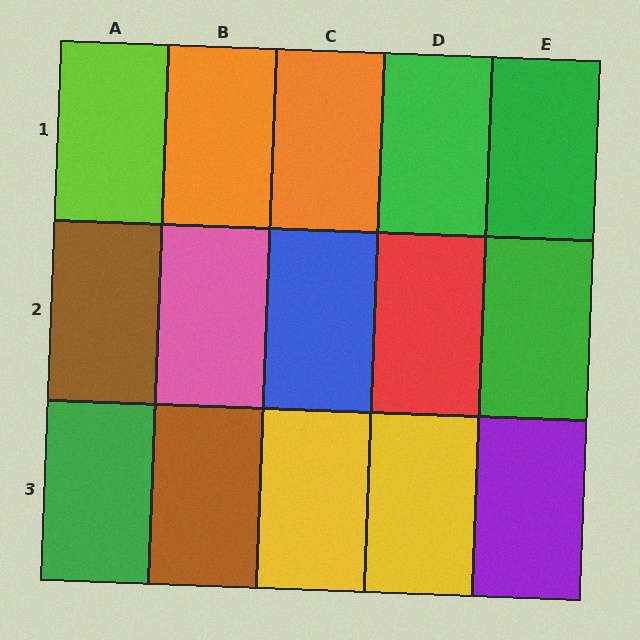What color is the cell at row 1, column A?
Lime.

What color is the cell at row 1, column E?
Green.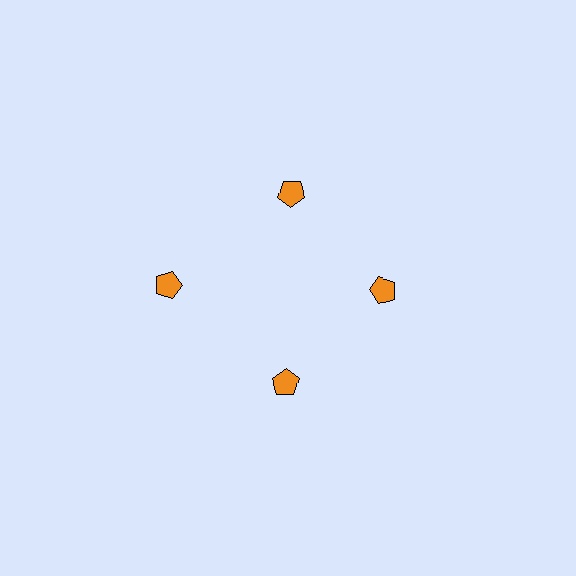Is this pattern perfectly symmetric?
No. The 4 orange pentagons are arranged in a ring, but one element near the 9 o'clock position is pushed outward from the center, breaking the 4-fold rotational symmetry.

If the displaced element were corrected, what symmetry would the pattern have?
It would have 4-fold rotational symmetry — the pattern would map onto itself every 90 degrees.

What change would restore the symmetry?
The symmetry would be restored by moving it inward, back onto the ring so that all 4 pentagons sit at equal angles and equal distance from the center.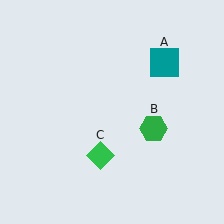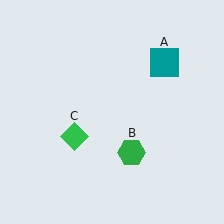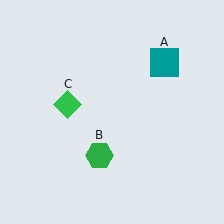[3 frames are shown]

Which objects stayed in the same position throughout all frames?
Teal square (object A) remained stationary.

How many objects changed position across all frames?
2 objects changed position: green hexagon (object B), green diamond (object C).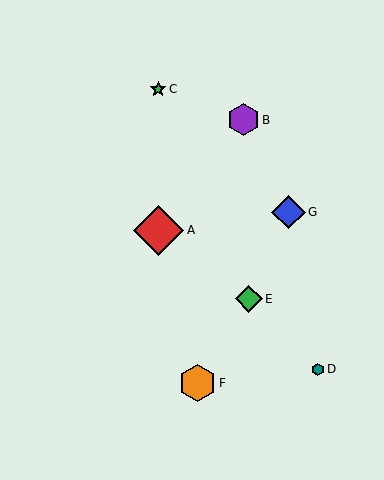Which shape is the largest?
The red diamond (labeled A) is the largest.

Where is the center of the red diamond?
The center of the red diamond is at (159, 230).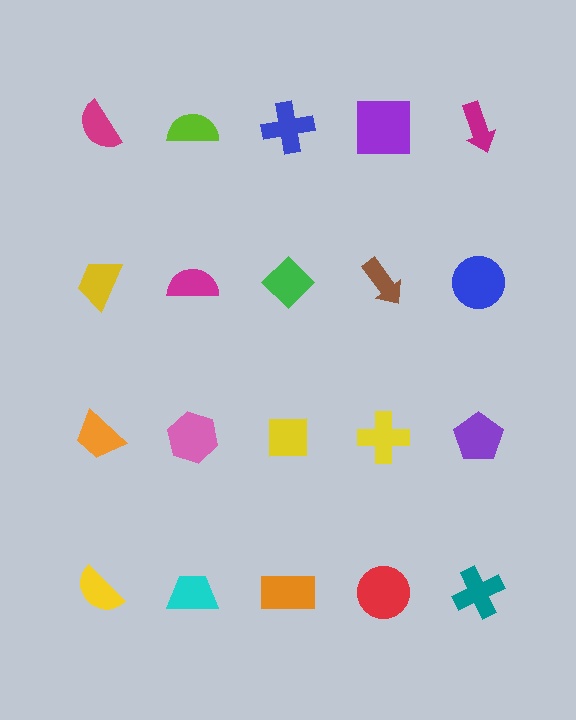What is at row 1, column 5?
A magenta arrow.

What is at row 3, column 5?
A purple pentagon.